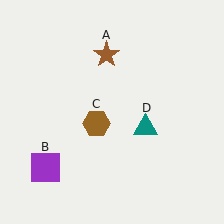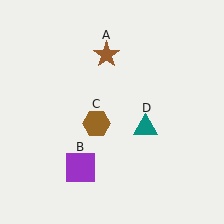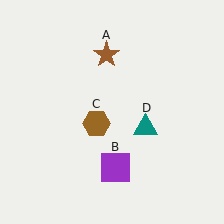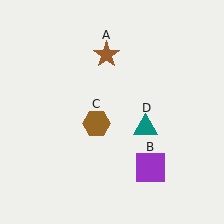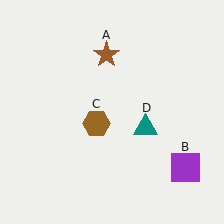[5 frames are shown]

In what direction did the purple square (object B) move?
The purple square (object B) moved right.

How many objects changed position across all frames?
1 object changed position: purple square (object B).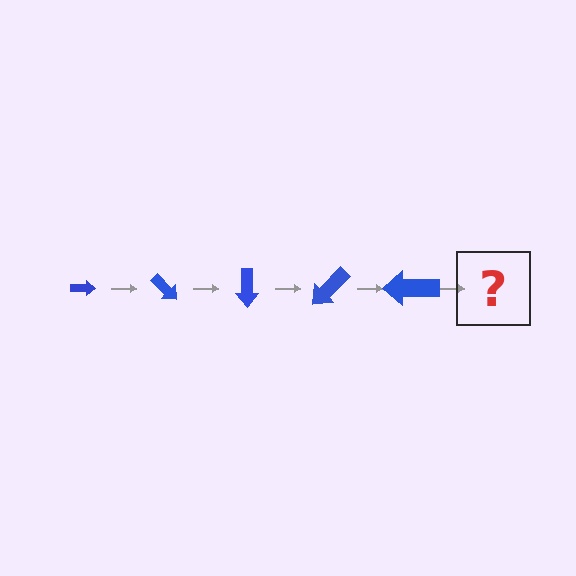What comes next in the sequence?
The next element should be an arrow, larger than the previous one and rotated 225 degrees from the start.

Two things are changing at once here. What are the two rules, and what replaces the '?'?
The two rules are that the arrow grows larger each step and it rotates 45 degrees each step. The '?' should be an arrow, larger than the previous one and rotated 225 degrees from the start.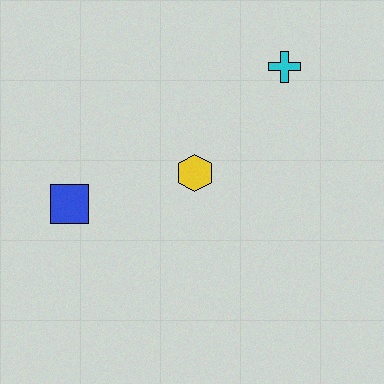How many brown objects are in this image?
There are no brown objects.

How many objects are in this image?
There are 3 objects.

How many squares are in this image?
There is 1 square.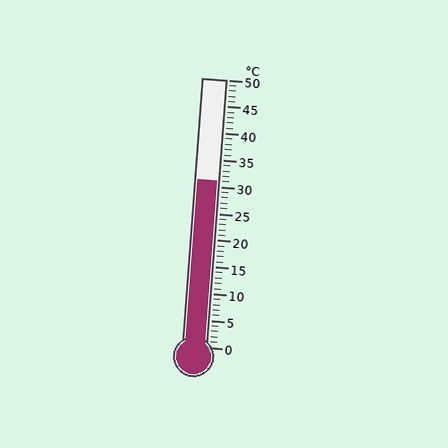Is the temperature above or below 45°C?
The temperature is below 45°C.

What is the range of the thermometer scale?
The thermometer scale ranges from 0°C to 50°C.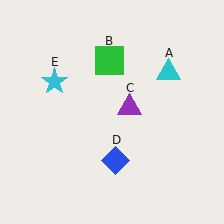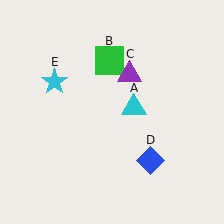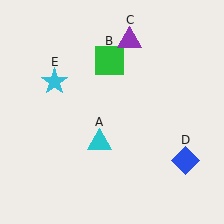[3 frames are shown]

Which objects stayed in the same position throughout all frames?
Green square (object B) and cyan star (object E) remained stationary.